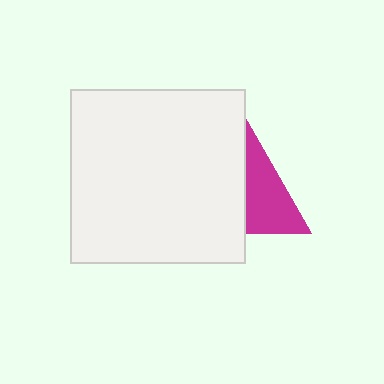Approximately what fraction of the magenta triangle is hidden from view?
Roughly 53% of the magenta triangle is hidden behind the white square.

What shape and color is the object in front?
The object in front is a white square.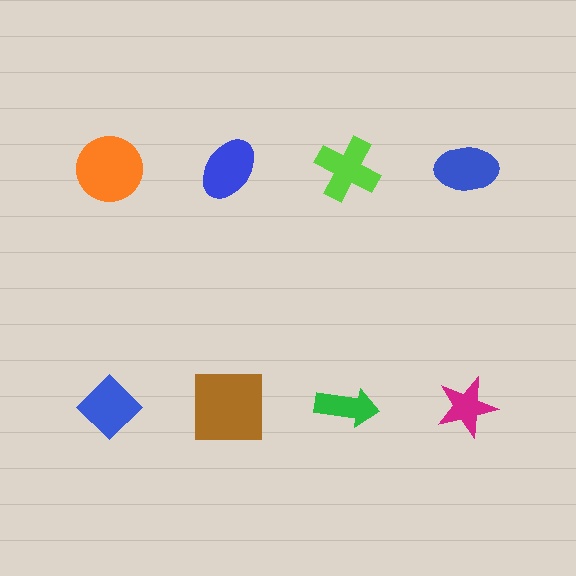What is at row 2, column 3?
A green arrow.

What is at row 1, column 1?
An orange circle.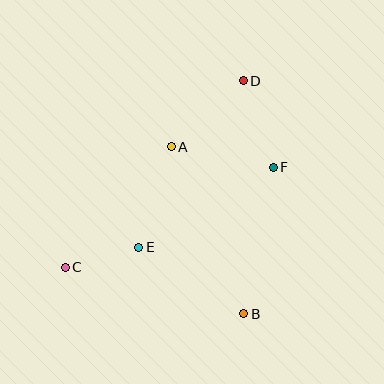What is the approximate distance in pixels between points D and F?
The distance between D and F is approximately 91 pixels.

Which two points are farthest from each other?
Points C and D are farthest from each other.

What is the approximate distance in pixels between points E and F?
The distance between E and F is approximately 157 pixels.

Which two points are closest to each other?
Points C and E are closest to each other.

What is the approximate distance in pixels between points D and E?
The distance between D and E is approximately 197 pixels.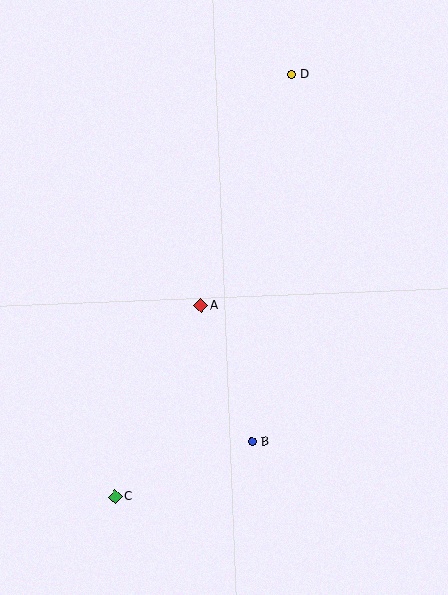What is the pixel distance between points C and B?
The distance between C and B is 148 pixels.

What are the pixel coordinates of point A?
Point A is at (201, 306).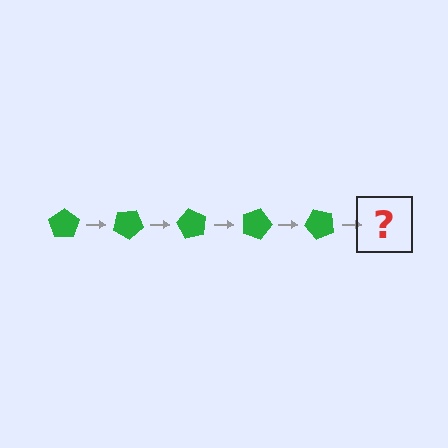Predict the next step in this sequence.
The next step is a green pentagon rotated 150 degrees.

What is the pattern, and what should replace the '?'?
The pattern is that the pentagon rotates 30 degrees each step. The '?' should be a green pentagon rotated 150 degrees.